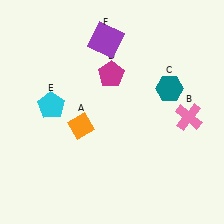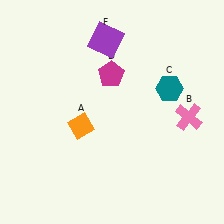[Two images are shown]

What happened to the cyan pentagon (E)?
The cyan pentagon (E) was removed in Image 2. It was in the top-left area of Image 1.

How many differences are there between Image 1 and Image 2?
There is 1 difference between the two images.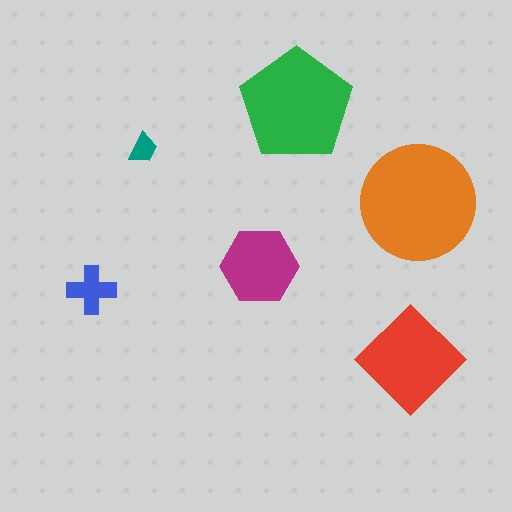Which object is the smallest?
The teal trapezoid.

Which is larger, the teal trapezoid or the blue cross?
The blue cross.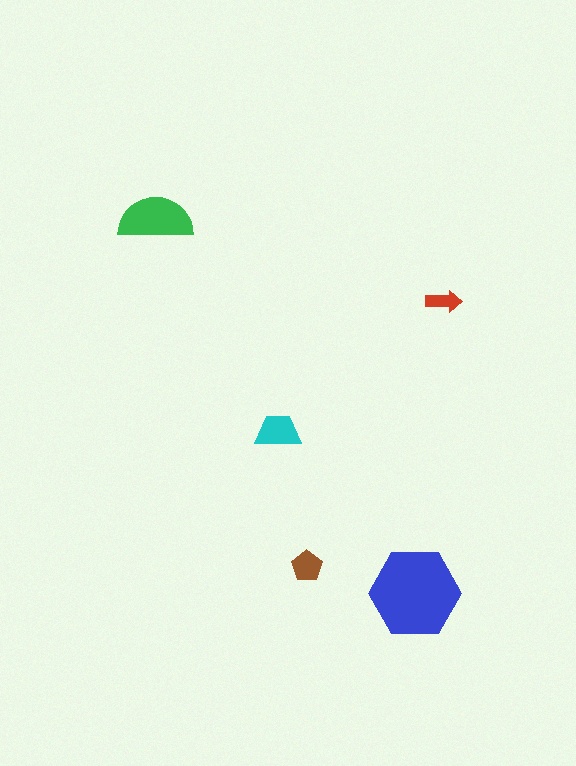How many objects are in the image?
There are 5 objects in the image.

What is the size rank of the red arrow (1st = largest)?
5th.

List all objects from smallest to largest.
The red arrow, the brown pentagon, the cyan trapezoid, the green semicircle, the blue hexagon.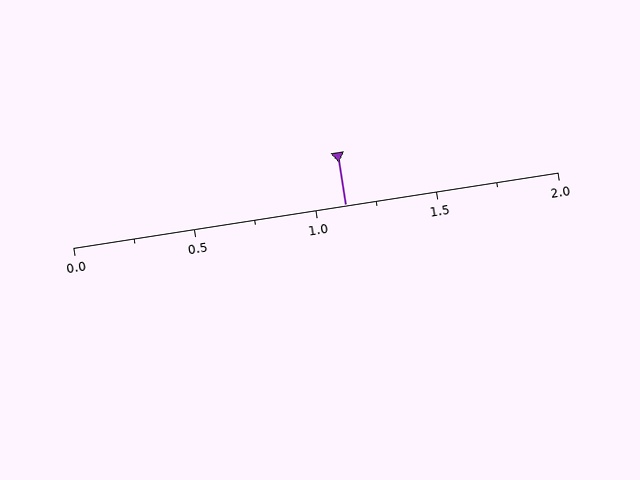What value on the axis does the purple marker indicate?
The marker indicates approximately 1.12.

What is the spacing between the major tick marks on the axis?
The major ticks are spaced 0.5 apart.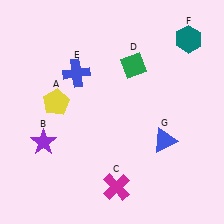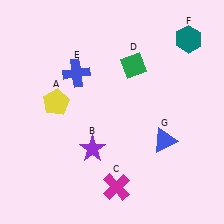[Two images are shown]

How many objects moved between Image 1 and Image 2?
1 object moved between the two images.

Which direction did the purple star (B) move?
The purple star (B) moved right.